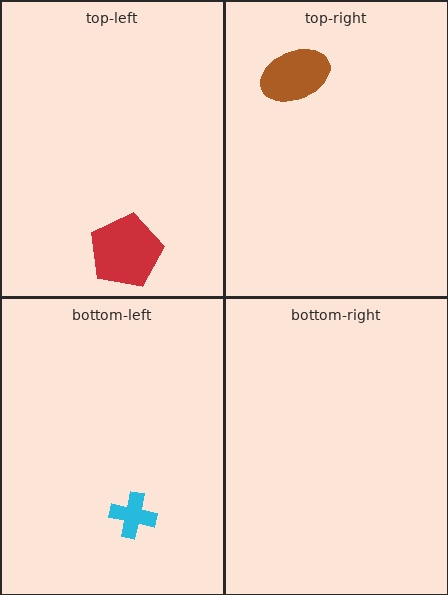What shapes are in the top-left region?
The red pentagon.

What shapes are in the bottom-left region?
The cyan cross.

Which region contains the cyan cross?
The bottom-left region.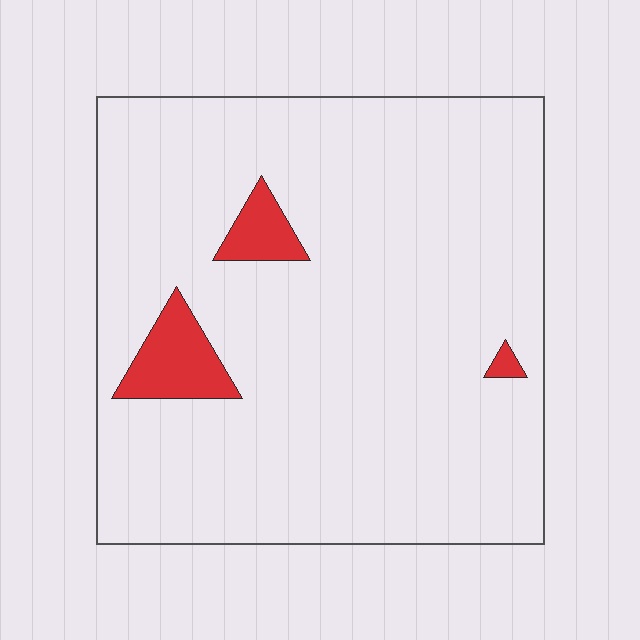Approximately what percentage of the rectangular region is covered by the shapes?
Approximately 5%.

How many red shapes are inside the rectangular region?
3.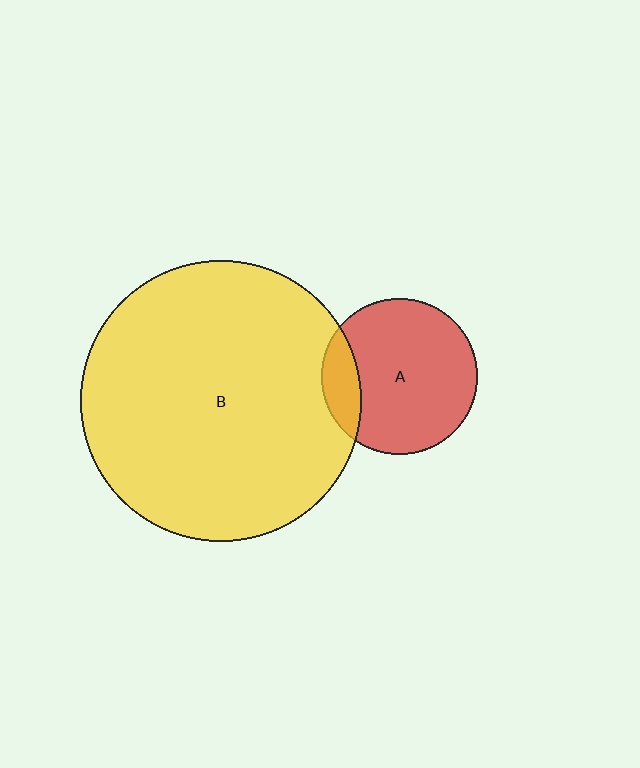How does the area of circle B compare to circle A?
Approximately 3.3 times.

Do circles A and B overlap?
Yes.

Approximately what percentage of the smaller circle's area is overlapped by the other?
Approximately 15%.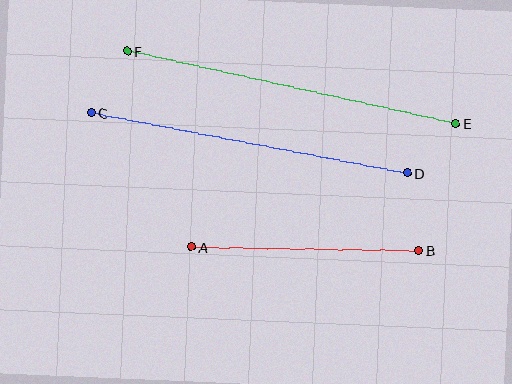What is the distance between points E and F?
The distance is approximately 337 pixels.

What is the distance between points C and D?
The distance is approximately 322 pixels.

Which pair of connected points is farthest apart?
Points E and F are farthest apart.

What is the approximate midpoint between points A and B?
The midpoint is at approximately (305, 249) pixels.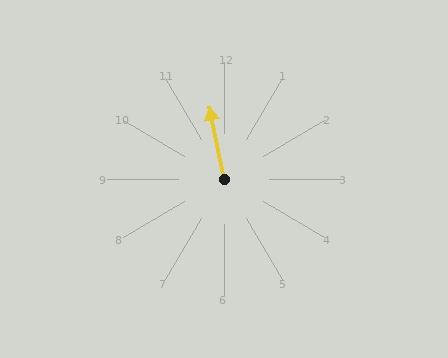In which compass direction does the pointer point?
North.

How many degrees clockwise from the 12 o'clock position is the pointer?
Approximately 348 degrees.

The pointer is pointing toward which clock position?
Roughly 12 o'clock.